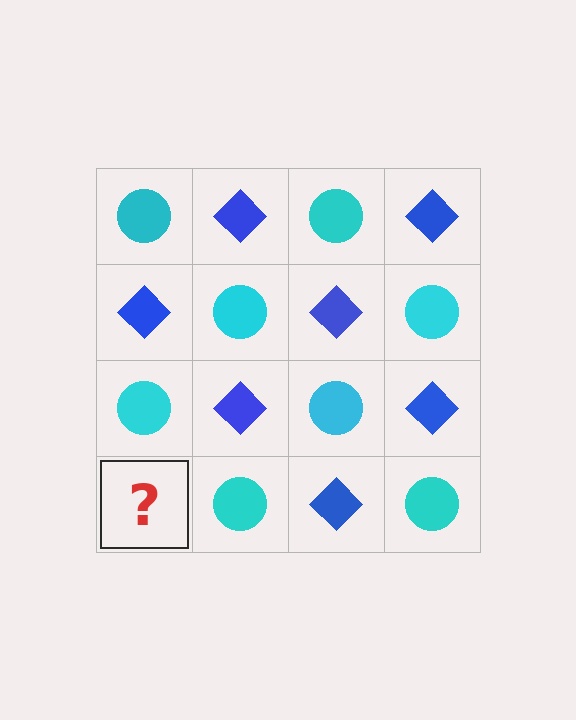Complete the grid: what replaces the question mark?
The question mark should be replaced with a blue diamond.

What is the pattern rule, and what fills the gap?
The rule is that it alternates cyan circle and blue diamond in a checkerboard pattern. The gap should be filled with a blue diamond.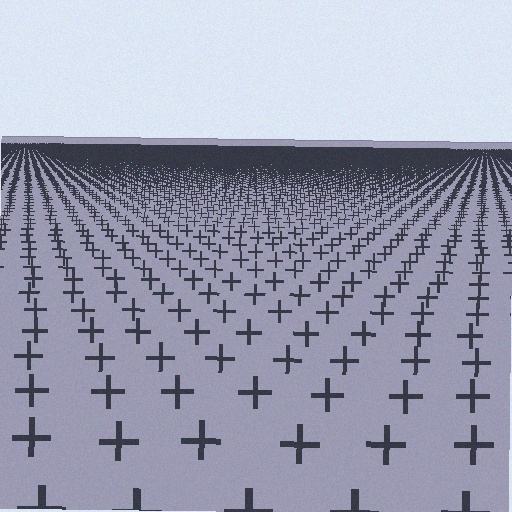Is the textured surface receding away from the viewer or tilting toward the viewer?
The surface is receding away from the viewer. Texture elements get smaller and denser toward the top.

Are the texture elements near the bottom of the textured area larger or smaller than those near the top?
Larger. Near the bottom, elements are closer to the viewer and appear at a bigger on-screen size.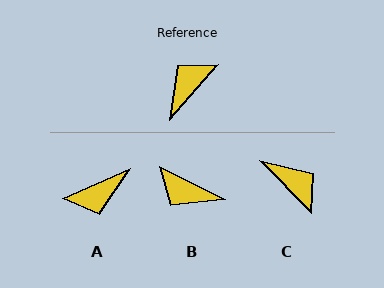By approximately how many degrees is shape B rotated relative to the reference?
Approximately 105 degrees counter-clockwise.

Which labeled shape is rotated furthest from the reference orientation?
A, about 155 degrees away.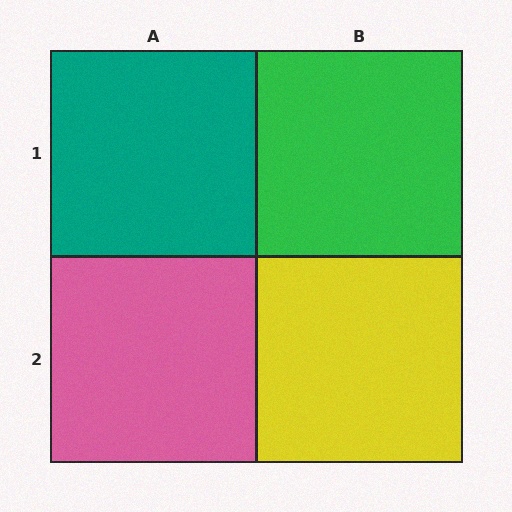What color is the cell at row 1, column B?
Green.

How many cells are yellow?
1 cell is yellow.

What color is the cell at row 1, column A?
Teal.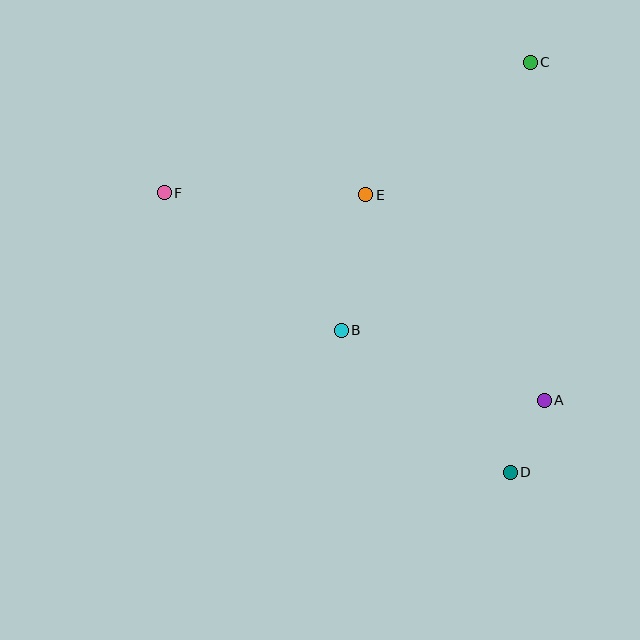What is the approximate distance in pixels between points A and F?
The distance between A and F is approximately 433 pixels.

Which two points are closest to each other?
Points A and D are closest to each other.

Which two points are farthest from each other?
Points D and F are farthest from each other.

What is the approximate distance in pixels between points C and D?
The distance between C and D is approximately 410 pixels.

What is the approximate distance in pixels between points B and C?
The distance between B and C is approximately 328 pixels.